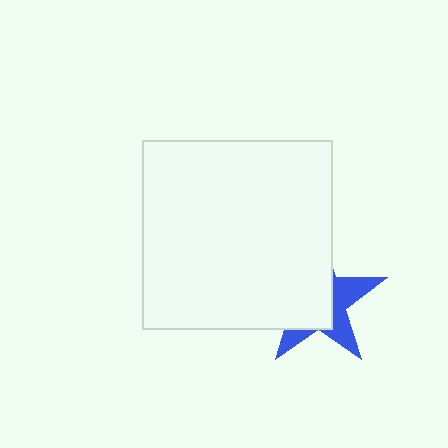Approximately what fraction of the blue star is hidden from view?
Roughly 61% of the blue star is hidden behind the white square.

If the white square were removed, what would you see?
You would see the complete blue star.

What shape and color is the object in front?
The object in front is a white square.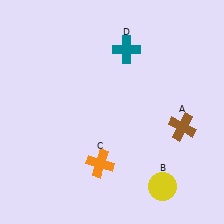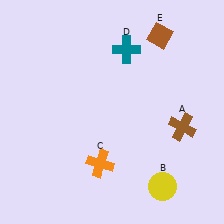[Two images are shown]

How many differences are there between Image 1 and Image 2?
There is 1 difference between the two images.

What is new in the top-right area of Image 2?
A brown diamond (E) was added in the top-right area of Image 2.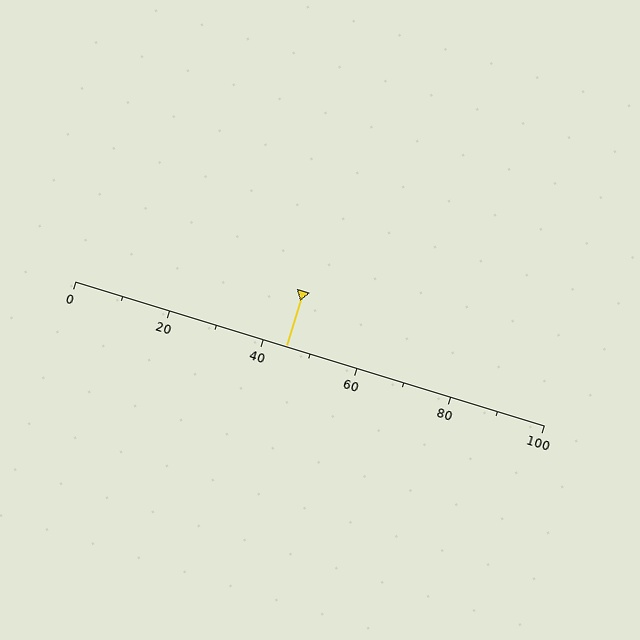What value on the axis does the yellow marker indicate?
The marker indicates approximately 45.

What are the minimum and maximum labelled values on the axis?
The axis runs from 0 to 100.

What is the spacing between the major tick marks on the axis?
The major ticks are spaced 20 apart.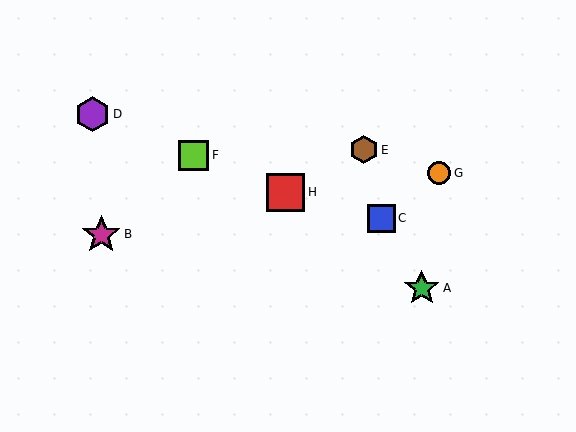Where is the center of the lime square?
The center of the lime square is at (194, 155).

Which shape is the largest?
The magenta star (labeled B) is the largest.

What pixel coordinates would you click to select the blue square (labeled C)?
Click at (381, 218) to select the blue square C.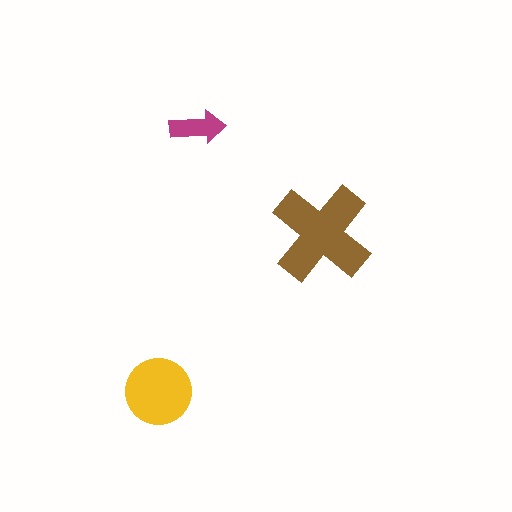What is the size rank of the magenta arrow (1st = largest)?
3rd.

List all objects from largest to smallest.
The brown cross, the yellow circle, the magenta arrow.